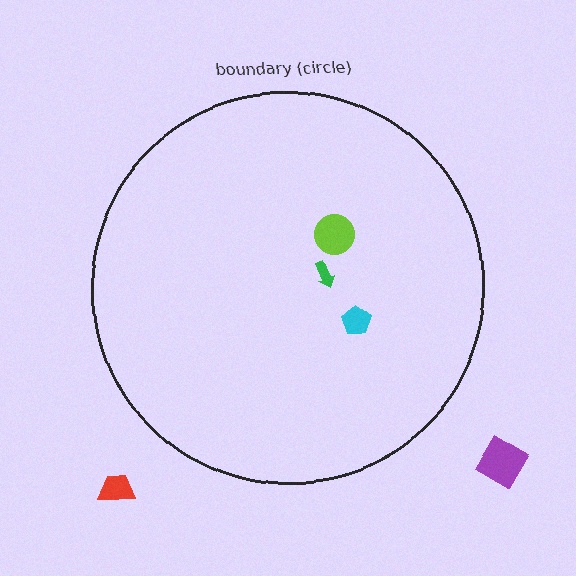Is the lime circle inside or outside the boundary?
Inside.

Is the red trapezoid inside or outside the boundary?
Outside.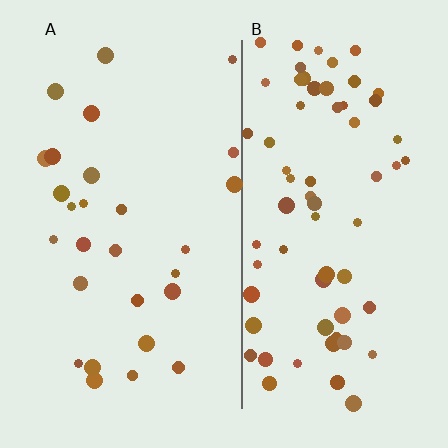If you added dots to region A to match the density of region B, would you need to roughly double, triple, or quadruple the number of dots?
Approximately double.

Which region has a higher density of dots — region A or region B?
B (the right).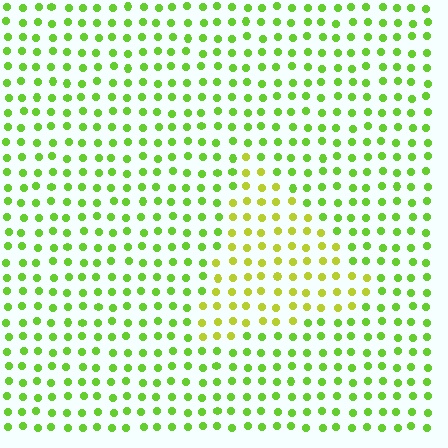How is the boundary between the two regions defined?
The boundary is defined purely by a slight shift in hue (about 31 degrees). Spacing, size, and orientation are identical on both sides.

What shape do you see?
I see a triangle.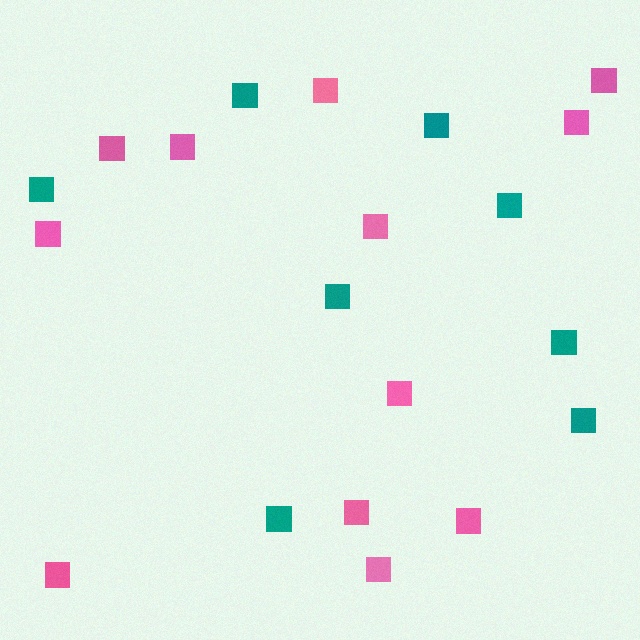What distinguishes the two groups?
There are 2 groups: one group of teal squares (8) and one group of pink squares (12).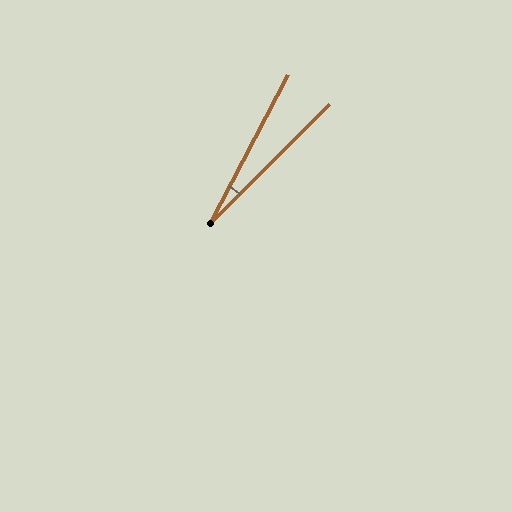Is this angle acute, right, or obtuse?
It is acute.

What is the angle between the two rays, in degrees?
Approximately 17 degrees.